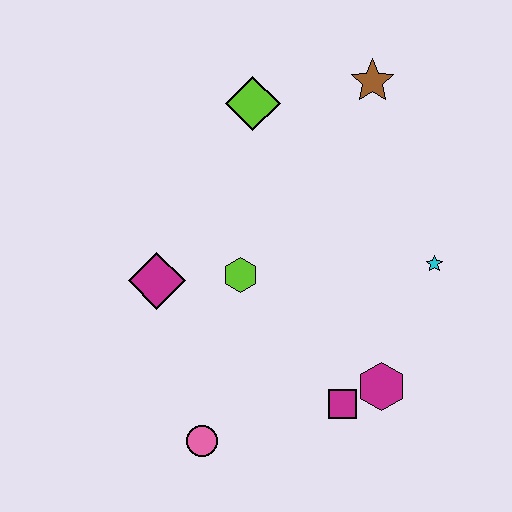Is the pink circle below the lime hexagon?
Yes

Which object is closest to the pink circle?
The magenta square is closest to the pink circle.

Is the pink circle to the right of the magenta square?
No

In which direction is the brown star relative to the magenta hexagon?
The brown star is above the magenta hexagon.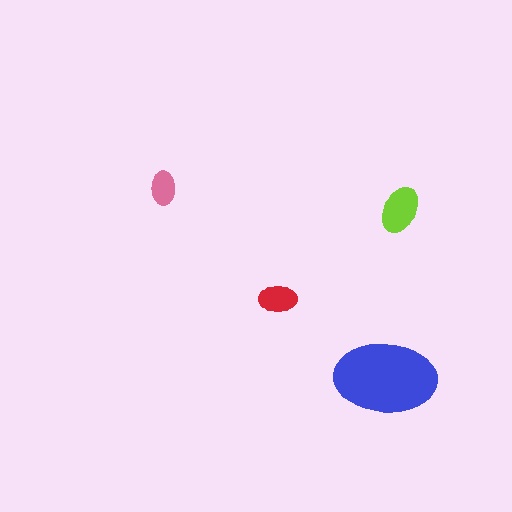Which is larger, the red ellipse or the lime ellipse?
The lime one.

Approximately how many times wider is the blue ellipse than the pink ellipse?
About 3 times wider.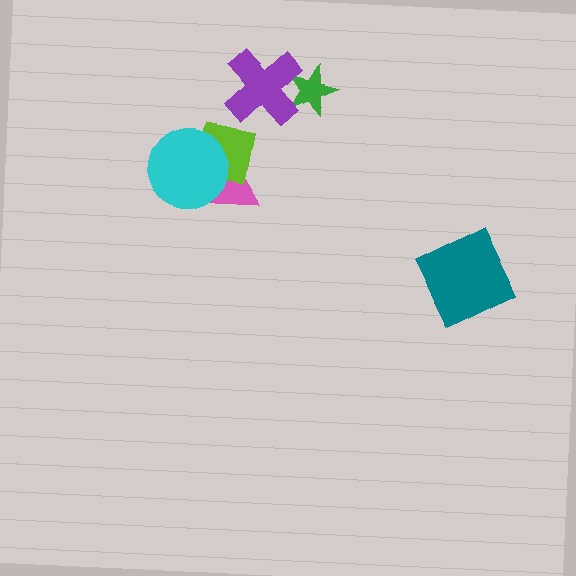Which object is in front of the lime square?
The cyan circle is in front of the lime square.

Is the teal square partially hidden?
No, no other shape covers it.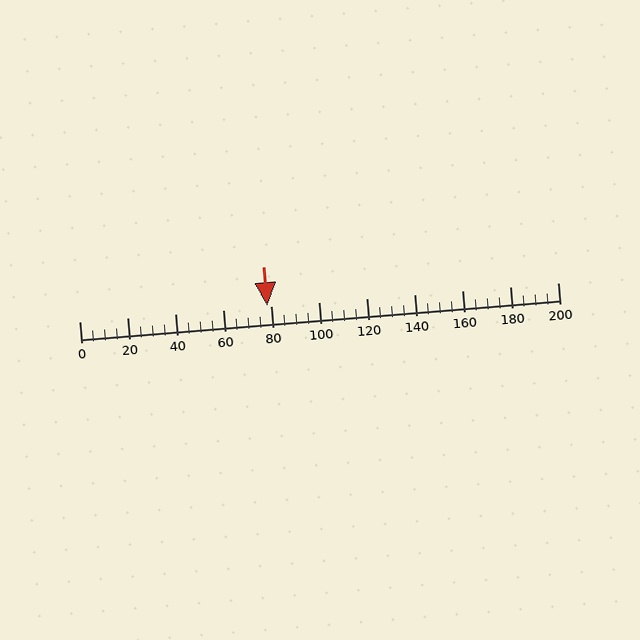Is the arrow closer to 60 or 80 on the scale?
The arrow is closer to 80.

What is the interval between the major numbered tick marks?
The major tick marks are spaced 20 units apart.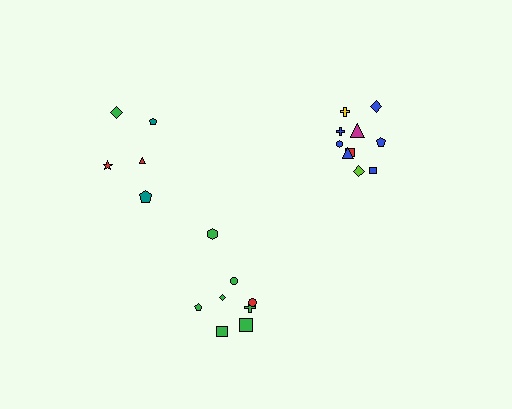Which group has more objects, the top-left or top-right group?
The top-right group.